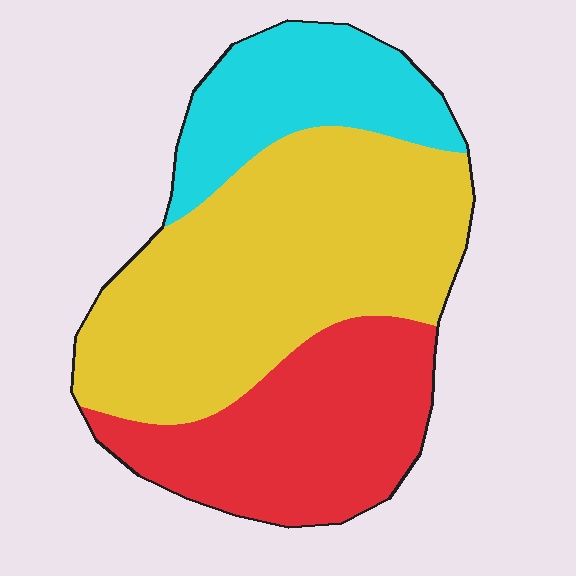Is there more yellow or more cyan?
Yellow.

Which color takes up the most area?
Yellow, at roughly 50%.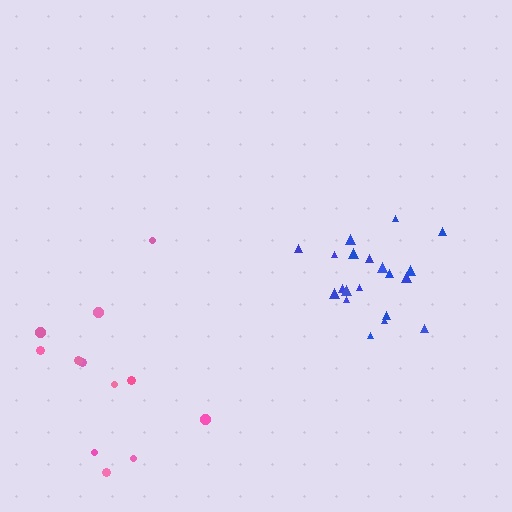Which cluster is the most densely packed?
Blue.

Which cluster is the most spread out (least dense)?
Pink.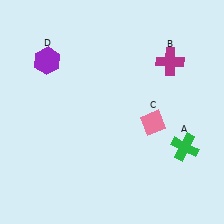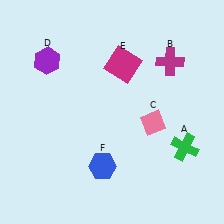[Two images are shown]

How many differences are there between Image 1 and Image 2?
There are 2 differences between the two images.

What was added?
A magenta square (E), a blue hexagon (F) were added in Image 2.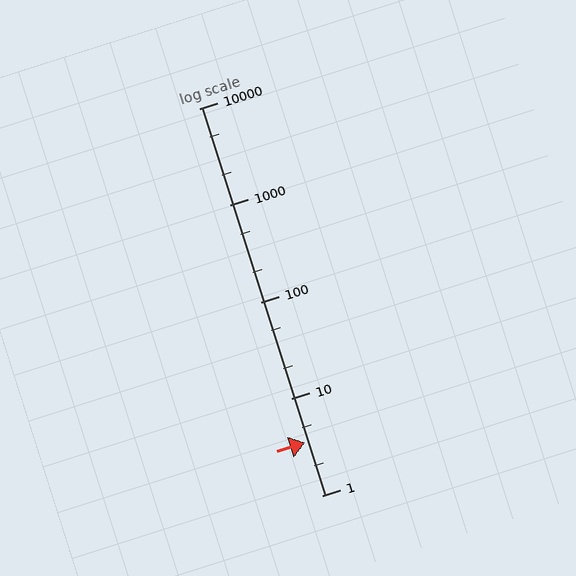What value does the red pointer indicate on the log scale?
The pointer indicates approximately 3.5.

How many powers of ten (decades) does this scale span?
The scale spans 4 decades, from 1 to 10000.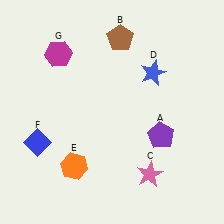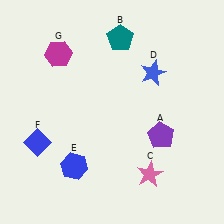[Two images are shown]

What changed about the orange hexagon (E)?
In Image 1, E is orange. In Image 2, it changed to blue.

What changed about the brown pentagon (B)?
In Image 1, B is brown. In Image 2, it changed to teal.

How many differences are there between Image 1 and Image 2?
There are 2 differences between the two images.